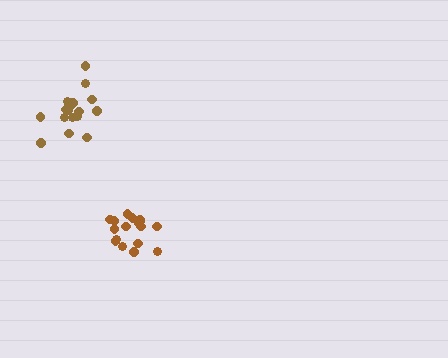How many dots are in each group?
Group 1: 17 dots, Group 2: 18 dots (35 total).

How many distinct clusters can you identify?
There are 2 distinct clusters.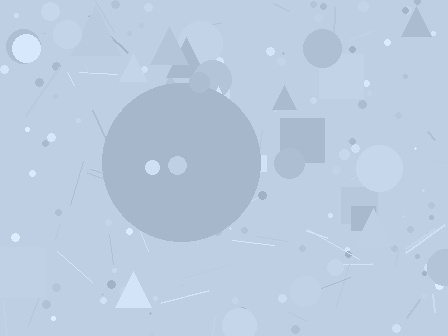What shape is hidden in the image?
A circle is hidden in the image.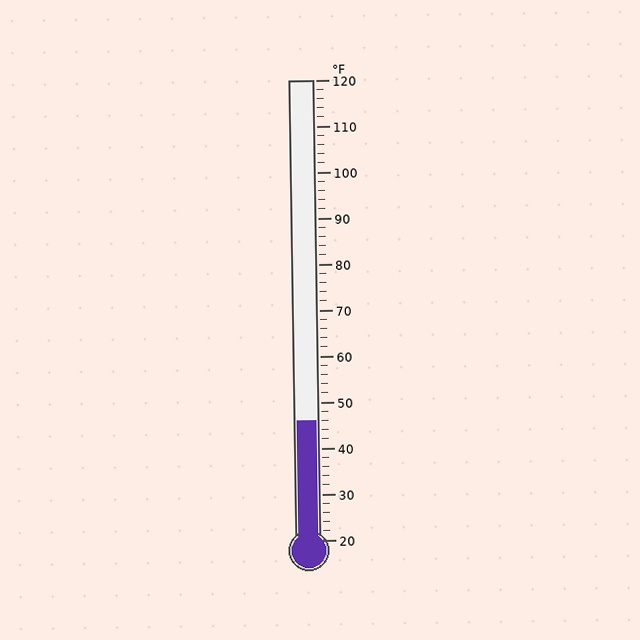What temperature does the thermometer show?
The thermometer shows approximately 46°F.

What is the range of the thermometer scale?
The thermometer scale ranges from 20°F to 120°F.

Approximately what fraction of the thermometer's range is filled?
The thermometer is filled to approximately 25% of its range.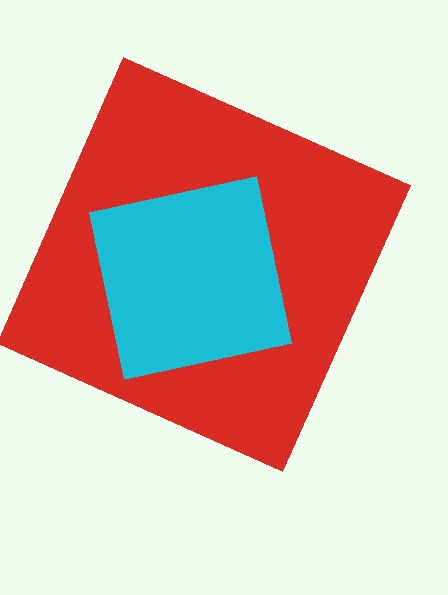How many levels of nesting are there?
2.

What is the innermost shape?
The cyan square.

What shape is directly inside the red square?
The cyan square.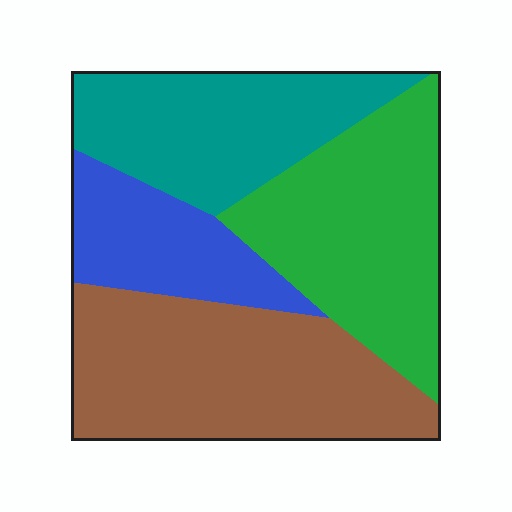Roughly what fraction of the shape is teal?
Teal covers 23% of the shape.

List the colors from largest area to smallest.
From largest to smallest: brown, green, teal, blue.